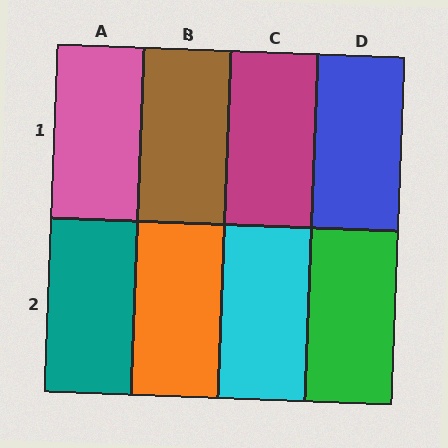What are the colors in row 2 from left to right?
Teal, orange, cyan, green.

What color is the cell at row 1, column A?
Pink.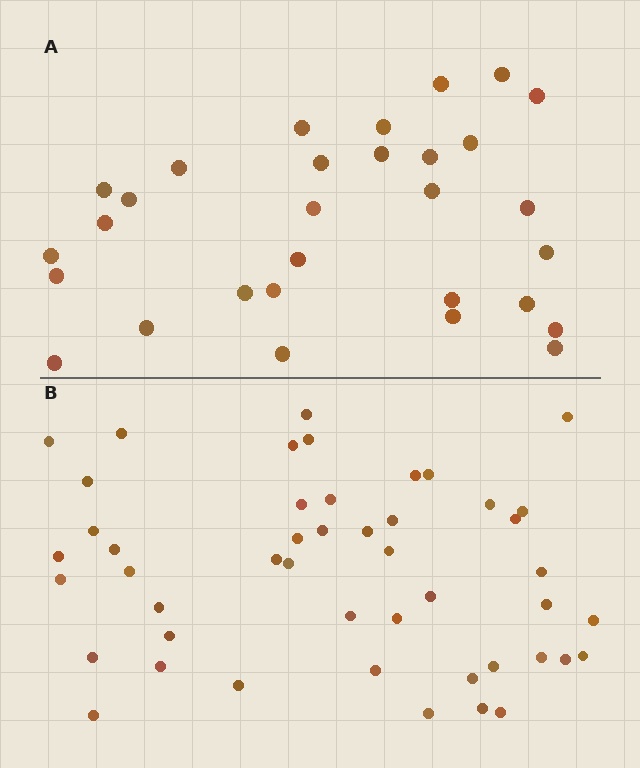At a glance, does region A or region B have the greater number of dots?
Region B (the bottom region) has more dots.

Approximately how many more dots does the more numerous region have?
Region B has approximately 15 more dots than region A.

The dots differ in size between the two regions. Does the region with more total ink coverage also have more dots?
No. Region A has more total ink coverage because its dots are larger, but region B actually contains more individual dots. Total area can be misleading — the number of items is what matters here.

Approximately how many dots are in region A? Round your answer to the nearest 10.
About 30 dots.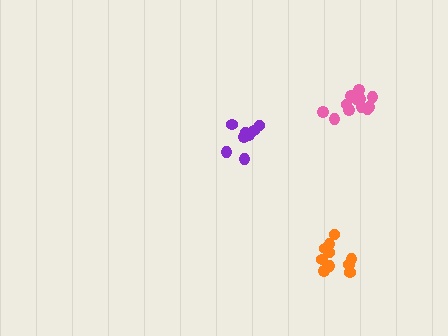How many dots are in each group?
Group 1: 10 dots, Group 2: 13 dots, Group 3: 8 dots (31 total).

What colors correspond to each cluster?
The clusters are colored: orange, pink, purple.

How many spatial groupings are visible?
There are 3 spatial groupings.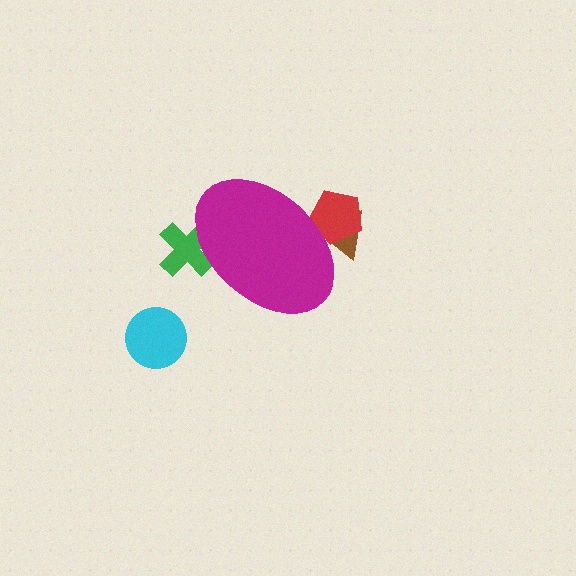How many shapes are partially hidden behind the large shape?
3 shapes are partially hidden.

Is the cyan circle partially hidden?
No, the cyan circle is fully visible.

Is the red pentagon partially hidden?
Yes, the red pentagon is partially hidden behind the magenta ellipse.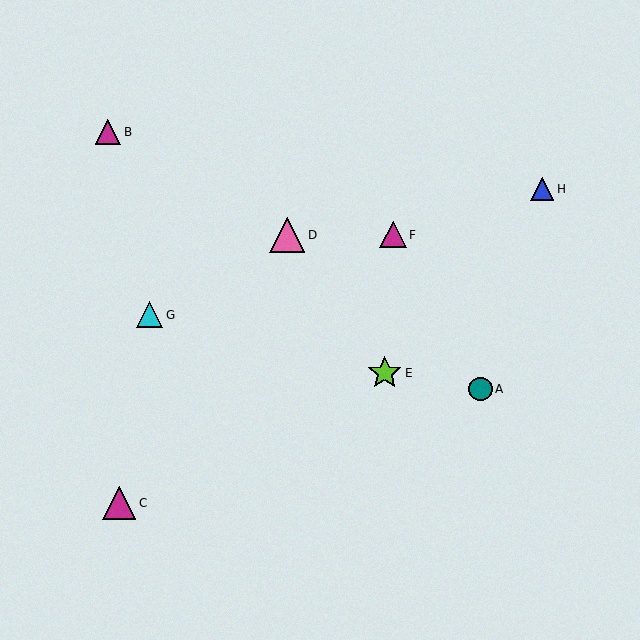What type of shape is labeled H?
Shape H is a blue triangle.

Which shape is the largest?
The pink triangle (labeled D) is the largest.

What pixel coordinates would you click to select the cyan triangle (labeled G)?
Click at (150, 315) to select the cyan triangle G.